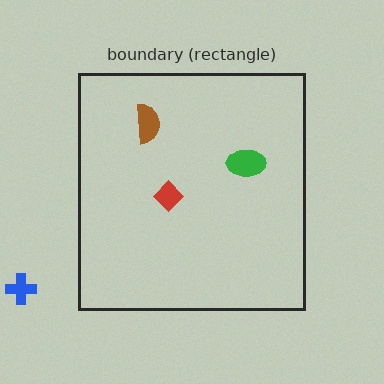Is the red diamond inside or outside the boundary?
Inside.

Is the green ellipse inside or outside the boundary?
Inside.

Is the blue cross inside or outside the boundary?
Outside.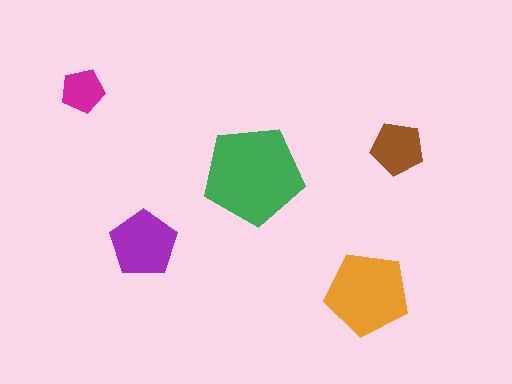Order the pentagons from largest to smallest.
the green one, the orange one, the purple one, the brown one, the magenta one.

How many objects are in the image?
There are 5 objects in the image.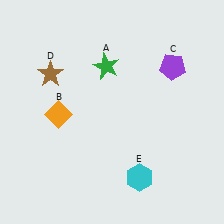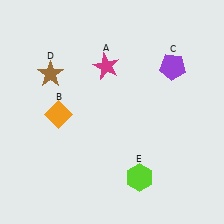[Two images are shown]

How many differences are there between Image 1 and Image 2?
There are 2 differences between the two images.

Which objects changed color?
A changed from green to magenta. E changed from cyan to lime.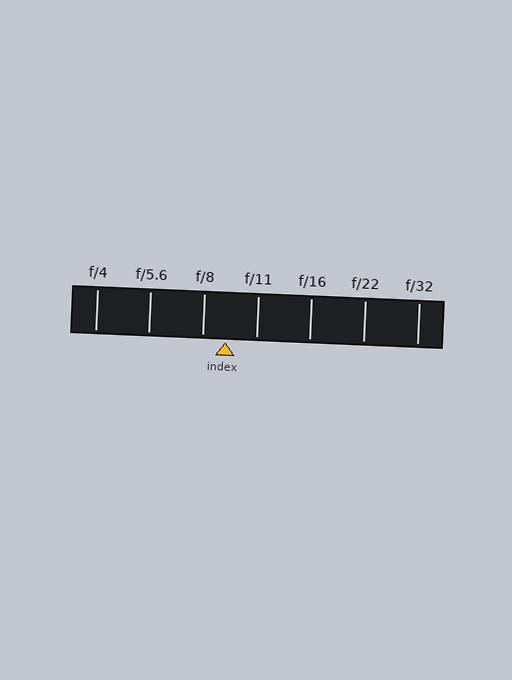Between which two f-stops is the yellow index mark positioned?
The index mark is between f/8 and f/11.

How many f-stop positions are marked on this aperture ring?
There are 7 f-stop positions marked.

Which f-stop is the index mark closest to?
The index mark is closest to f/8.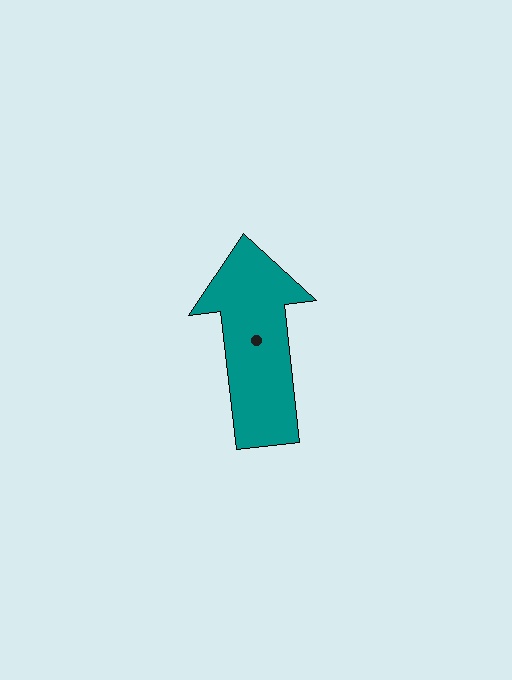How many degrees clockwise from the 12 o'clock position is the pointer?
Approximately 354 degrees.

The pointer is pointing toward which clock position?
Roughly 12 o'clock.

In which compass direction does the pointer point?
North.